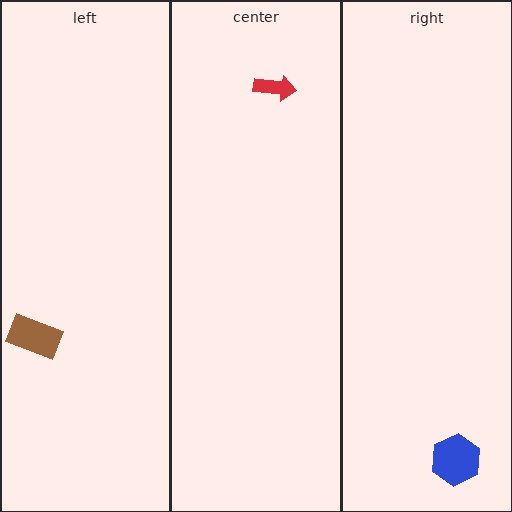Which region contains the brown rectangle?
The left region.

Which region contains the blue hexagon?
The right region.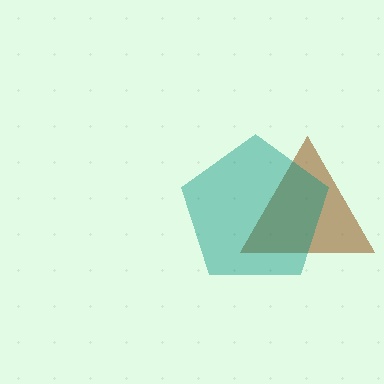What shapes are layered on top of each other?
The layered shapes are: a brown triangle, a teal pentagon.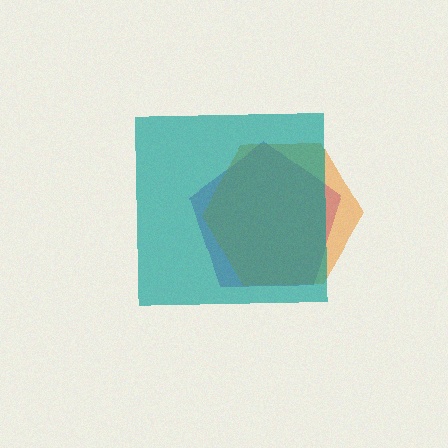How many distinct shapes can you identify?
There are 3 distinct shapes: a purple pentagon, an orange hexagon, a teal square.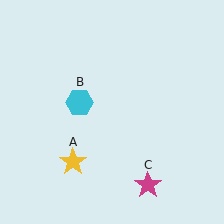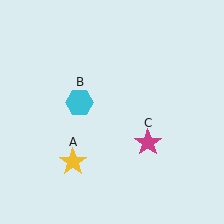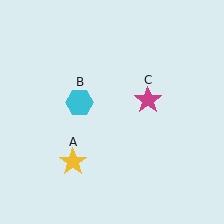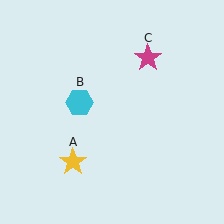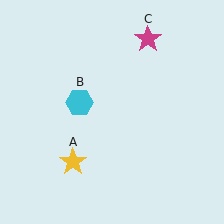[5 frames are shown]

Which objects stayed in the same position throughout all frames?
Yellow star (object A) and cyan hexagon (object B) remained stationary.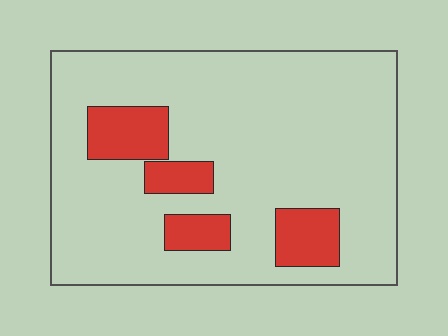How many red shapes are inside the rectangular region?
4.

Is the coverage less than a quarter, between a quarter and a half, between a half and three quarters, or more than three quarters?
Less than a quarter.